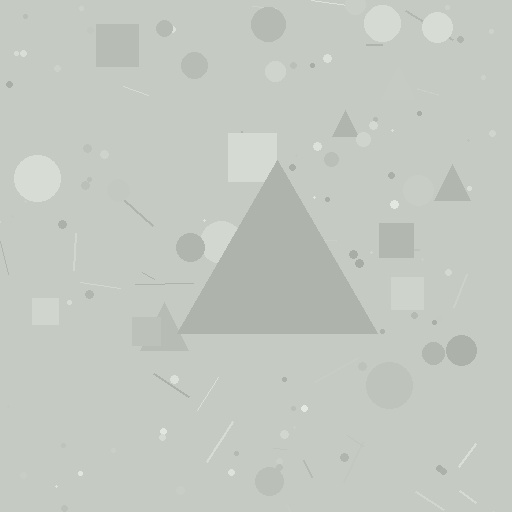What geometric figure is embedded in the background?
A triangle is embedded in the background.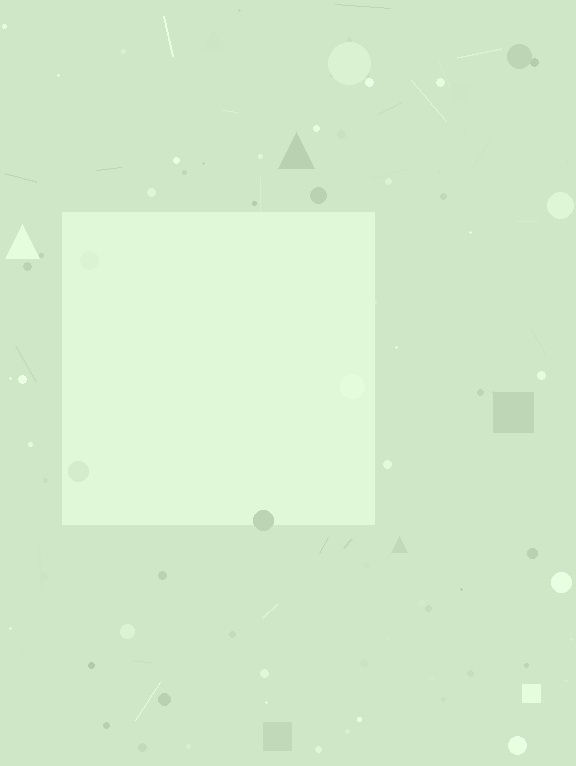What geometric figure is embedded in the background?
A square is embedded in the background.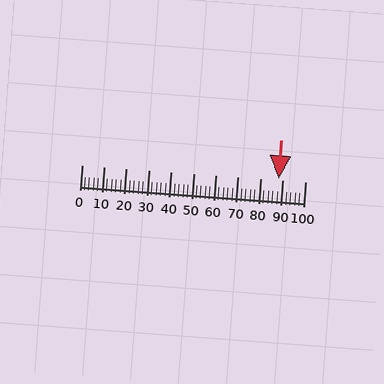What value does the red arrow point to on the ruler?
The red arrow points to approximately 88.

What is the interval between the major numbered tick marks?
The major tick marks are spaced 10 units apart.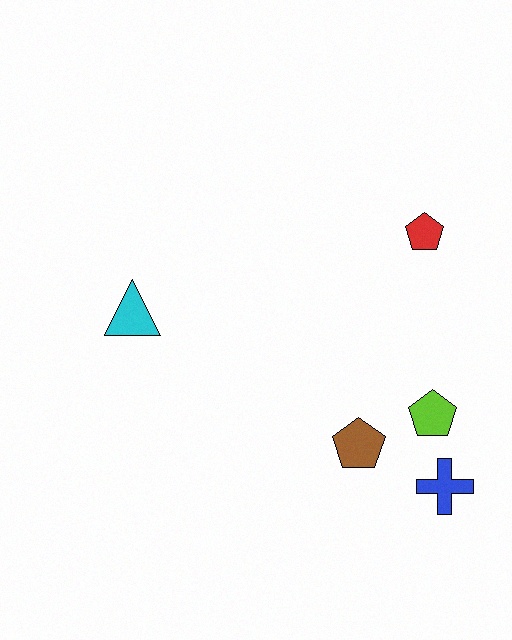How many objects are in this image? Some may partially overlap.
There are 5 objects.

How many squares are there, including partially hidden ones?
There are no squares.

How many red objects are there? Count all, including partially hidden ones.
There is 1 red object.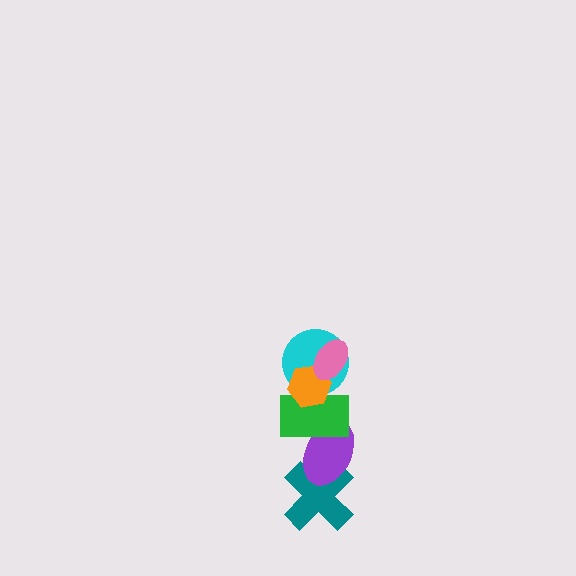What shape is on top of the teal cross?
The purple ellipse is on top of the teal cross.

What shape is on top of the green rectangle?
The cyan circle is on top of the green rectangle.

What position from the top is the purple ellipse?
The purple ellipse is 5th from the top.